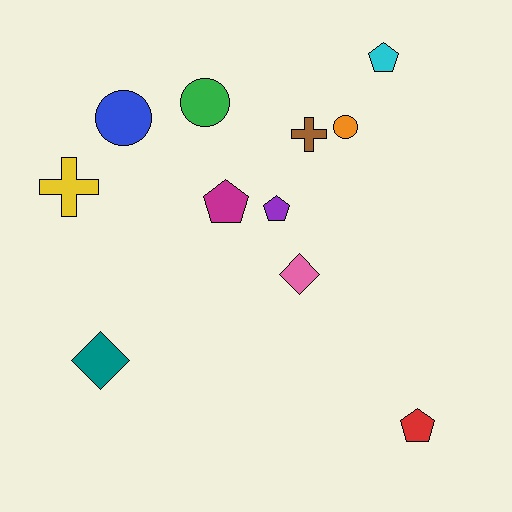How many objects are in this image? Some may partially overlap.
There are 11 objects.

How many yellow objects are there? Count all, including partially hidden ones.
There is 1 yellow object.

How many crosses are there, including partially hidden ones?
There are 2 crosses.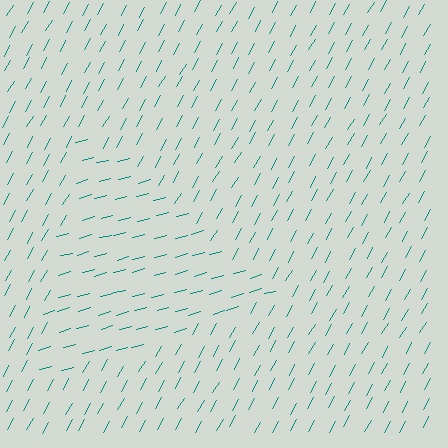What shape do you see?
I see a triangle.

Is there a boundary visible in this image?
Yes, there is a texture boundary formed by a change in line orientation.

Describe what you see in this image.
The image is filled with small teal line segments. A triangle region in the image has lines oriented differently from the surrounding lines, creating a visible texture boundary.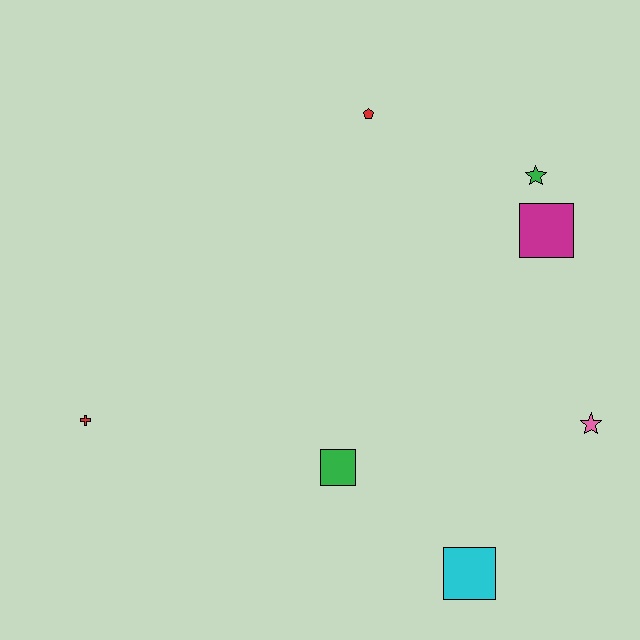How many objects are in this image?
There are 7 objects.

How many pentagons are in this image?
There is 1 pentagon.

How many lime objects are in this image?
There are no lime objects.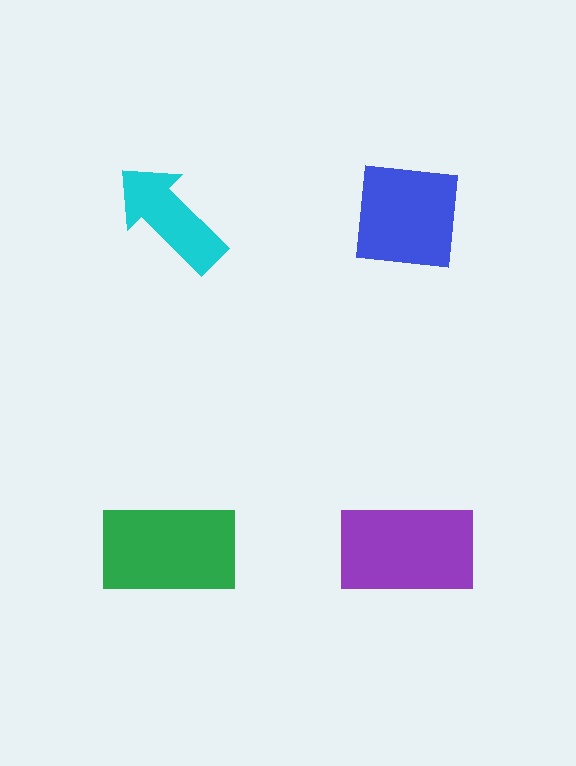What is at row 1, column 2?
A blue square.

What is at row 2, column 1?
A green rectangle.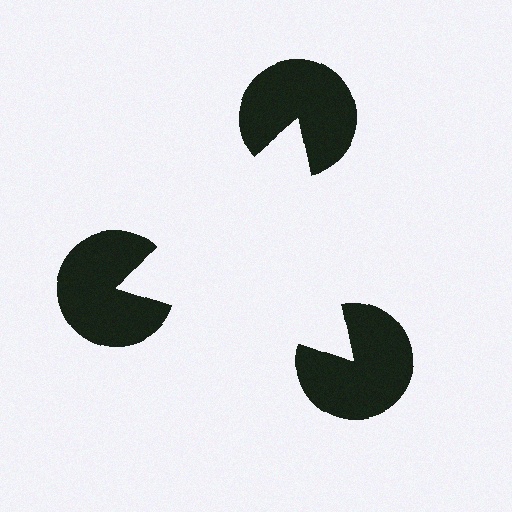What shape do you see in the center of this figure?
An illusory triangle — its edges are inferred from the aligned wedge cuts in the pac-man discs, not physically drawn.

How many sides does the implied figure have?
3 sides.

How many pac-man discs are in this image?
There are 3 — one at each vertex of the illusory triangle.